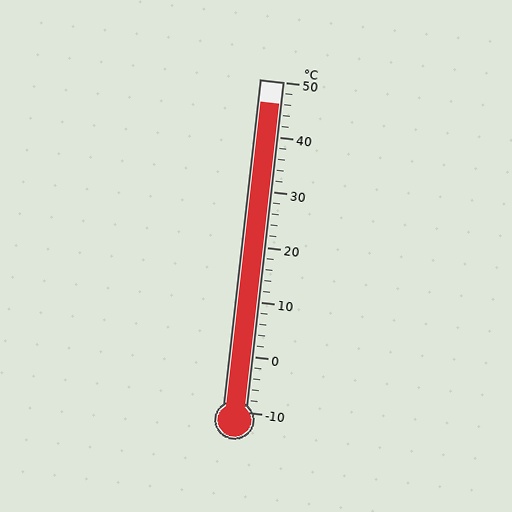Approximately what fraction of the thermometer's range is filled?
The thermometer is filled to approximately 95% of its range.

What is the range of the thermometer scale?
The thermometer scale ranges from -10°C to 50°C.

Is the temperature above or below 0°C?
The temperature is above 0°C.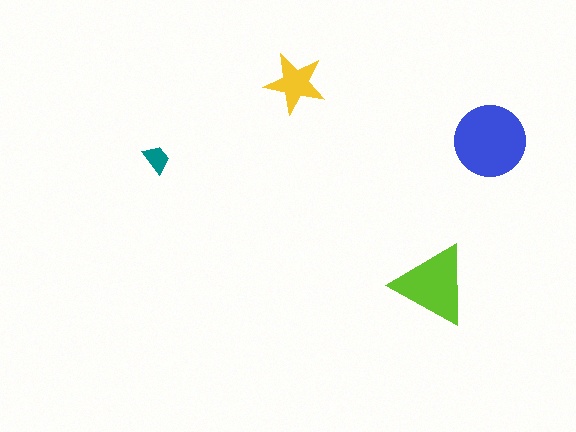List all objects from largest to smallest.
The blue circle, the lime triangle, the yellow star, the teal trapezoid.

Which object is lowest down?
The lime triangle is bottommost.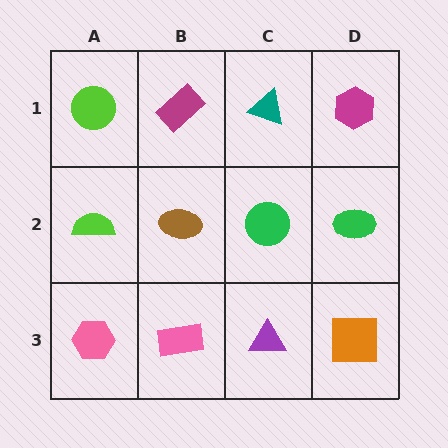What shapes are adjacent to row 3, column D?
A green ellipse (row 2, column D), a purple triangle (row 3, column C).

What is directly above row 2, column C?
A teal triangle.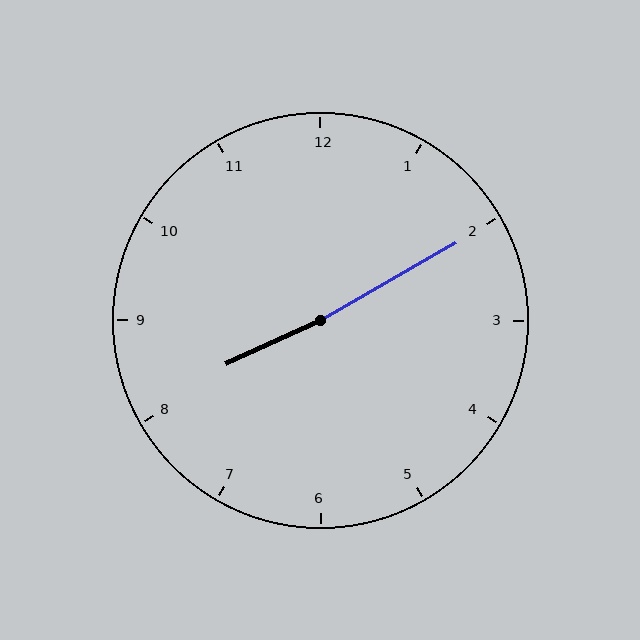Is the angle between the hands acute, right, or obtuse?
It is obtuse.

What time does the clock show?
8:10.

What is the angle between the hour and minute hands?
Approximately 175 degrees.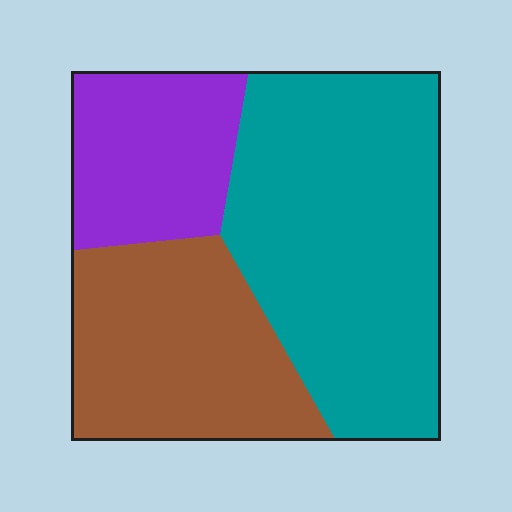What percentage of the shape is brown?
Brown takes up between a sixth and a third of the shape.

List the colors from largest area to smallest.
From largest to smallest: teal, brown, purple.